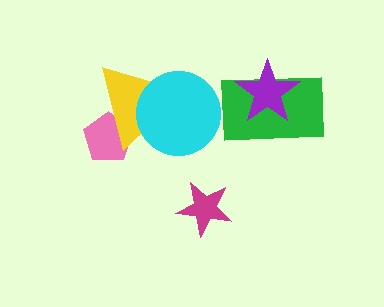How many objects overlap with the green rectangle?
1 object overlaps with the green rectangle.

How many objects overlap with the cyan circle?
1 object overlaps with the cyan circle.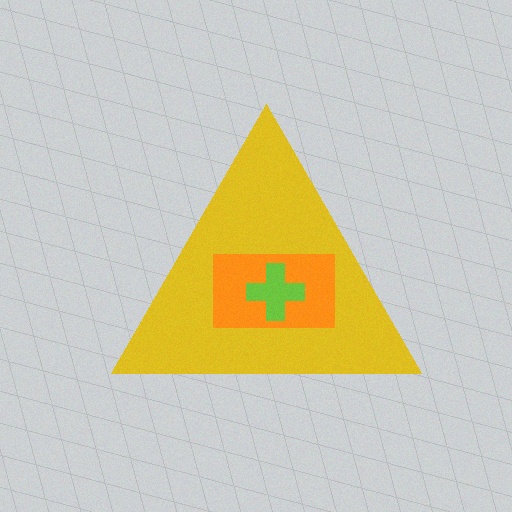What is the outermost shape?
The yellow triangle.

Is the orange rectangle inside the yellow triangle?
Yes.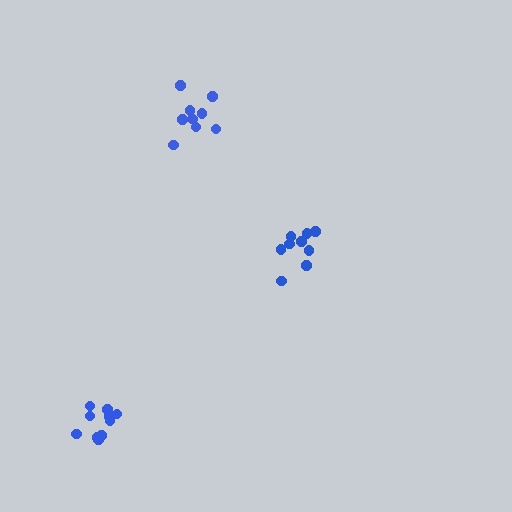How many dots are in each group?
Group 1: 10 dots, Group 2: 9 dots, Group 3: 9 dots (28 total).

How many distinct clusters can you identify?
There are 3 distinct clusters.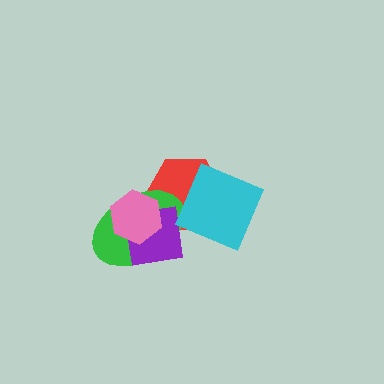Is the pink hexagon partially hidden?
No, no other shape covers it.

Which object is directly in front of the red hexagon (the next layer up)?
The green ellipse is directly in front of the red hexagon.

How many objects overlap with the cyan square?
1 object overlaps with the cyan square.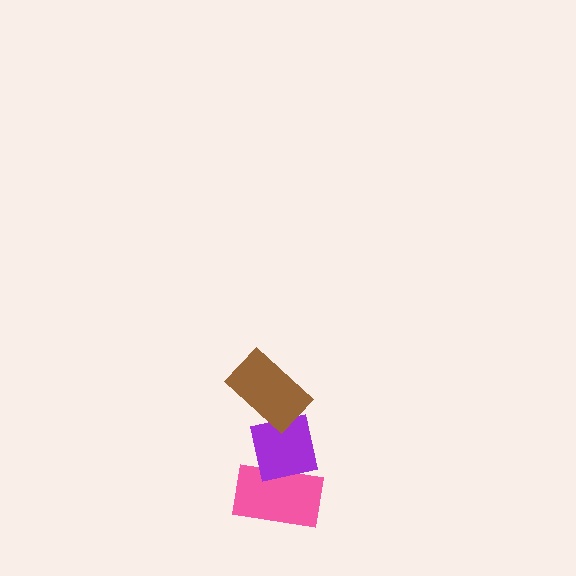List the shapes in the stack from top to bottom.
From top to bottom: the brown rectangle, the purple square, the pink rectangle.